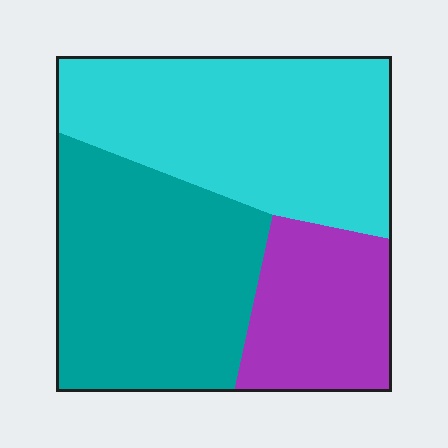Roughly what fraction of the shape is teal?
Teal takes up about two fifths (2/5) of the shape.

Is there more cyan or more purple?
Cyan.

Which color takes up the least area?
Purple, at roughly 20%.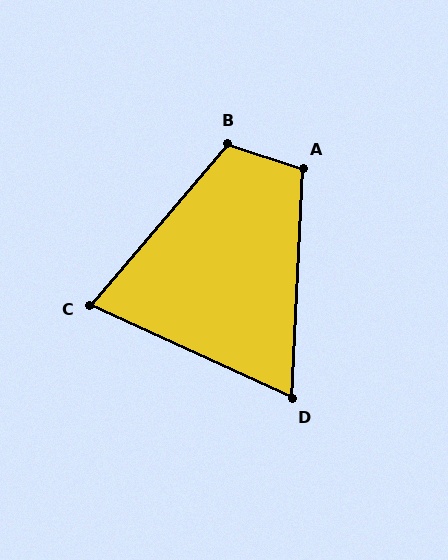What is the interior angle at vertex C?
Approximately 74 degrees (acute).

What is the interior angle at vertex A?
Approximately 106 degrees (obtuse).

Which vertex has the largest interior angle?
B, at approximately 112 degrees.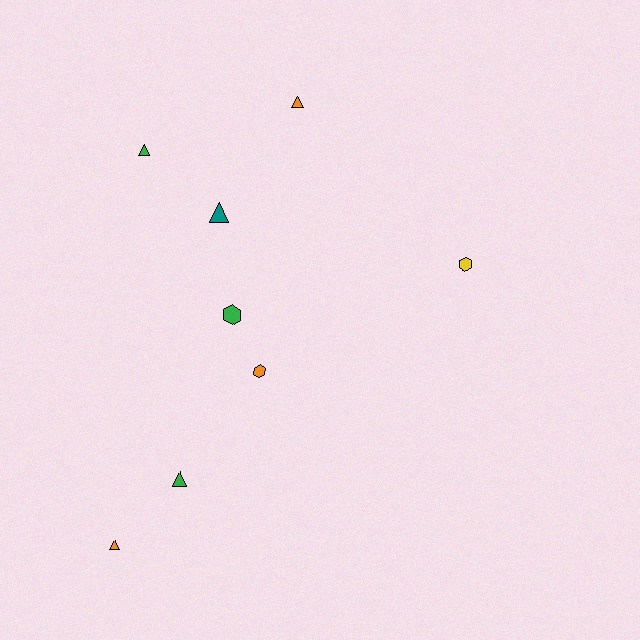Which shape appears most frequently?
Triangle, with 5 objects.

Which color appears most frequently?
Orange, with 3 objects.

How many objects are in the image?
There are 8 objects.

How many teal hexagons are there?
There are no teal hexagons.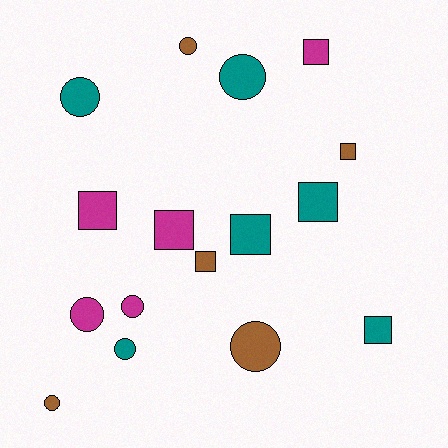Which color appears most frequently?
Teal, with 6 objects.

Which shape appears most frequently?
Circle, with 8 objects.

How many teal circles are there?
There are 3 teal circles.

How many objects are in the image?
There are 16 objects.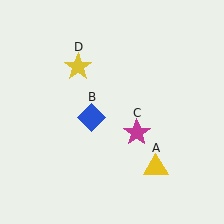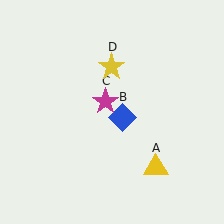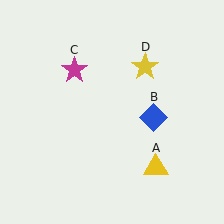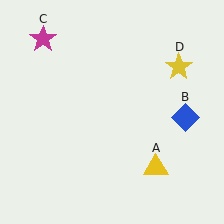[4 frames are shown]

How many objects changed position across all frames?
3 objects changed position: blue diamond (object B), magenta star (object C), yellow star (object D).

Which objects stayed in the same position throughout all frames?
Yellow triangle (object A) remained stationary.